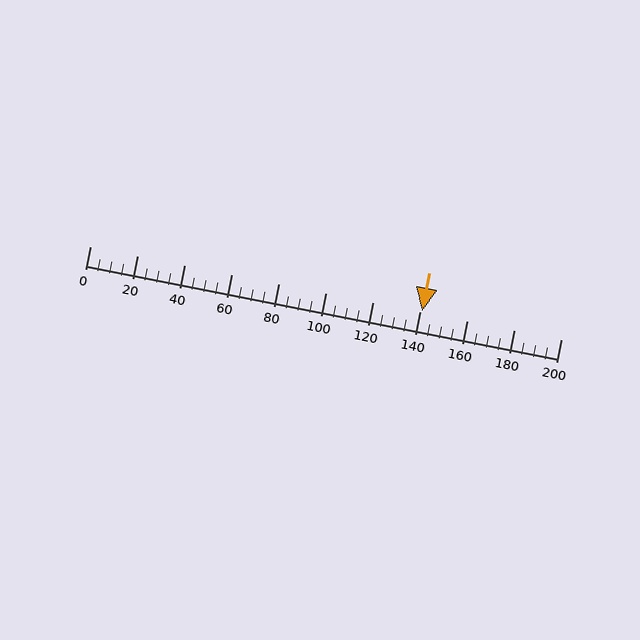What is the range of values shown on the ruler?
The ruler shows values from 0 to 200.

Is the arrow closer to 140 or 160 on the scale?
The arrow is closer to 140.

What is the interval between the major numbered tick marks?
The major tick marks are spaced 20 units apart.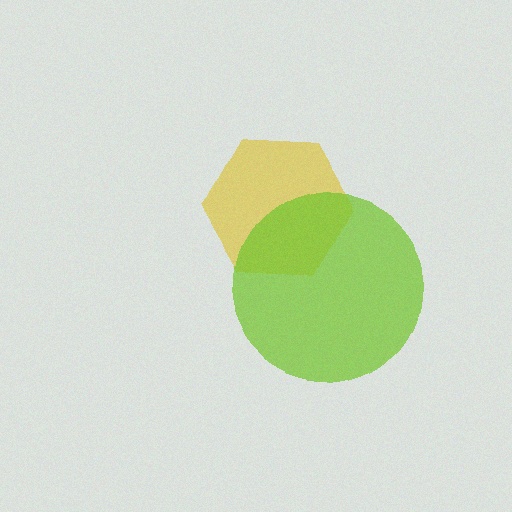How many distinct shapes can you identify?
There are 2 distinct shapes: a yellow hexagon, a lime circle.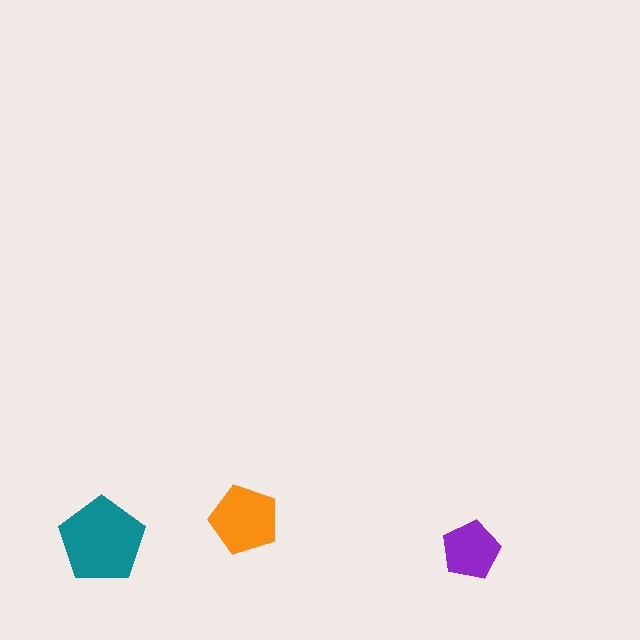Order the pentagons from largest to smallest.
the teal one, the orange one, the purple one.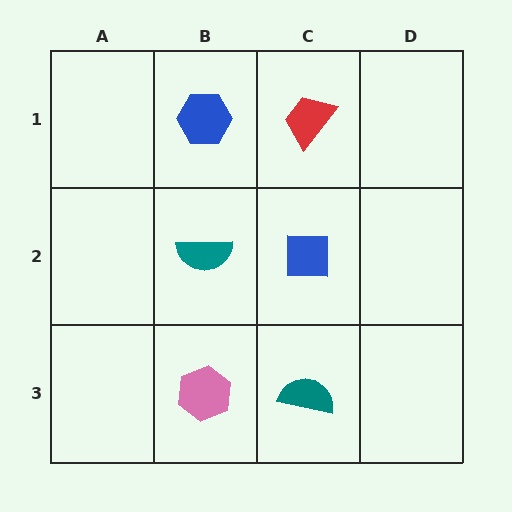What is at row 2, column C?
A blue square.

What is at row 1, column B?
A blue hexagon.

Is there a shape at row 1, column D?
No, that cell is empty.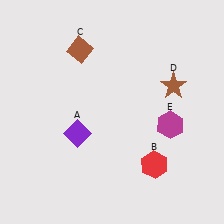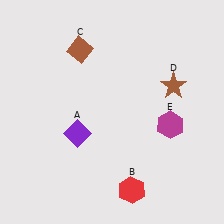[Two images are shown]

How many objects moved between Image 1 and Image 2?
1 object moved between the two images.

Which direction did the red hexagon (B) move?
The red hexagon (B) moved down.